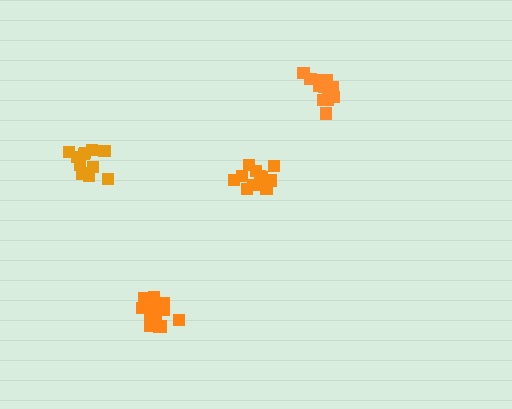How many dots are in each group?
Group 1: 14 dots, Group 2: 12 dots, Group 3: 11 dots, Group 4: 11 dots (48 total).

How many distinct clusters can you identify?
There are 4 distinct clusters.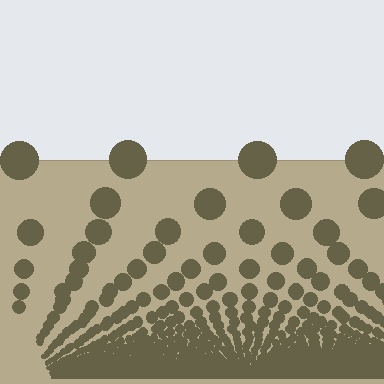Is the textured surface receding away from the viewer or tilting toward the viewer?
The surface appears to tilt toward the viewer. Texture elements get larger and sparser toward the top.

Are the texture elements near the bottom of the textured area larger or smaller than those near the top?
Smaller. The gradient is inverted — elements near the bottom are smaller and denser.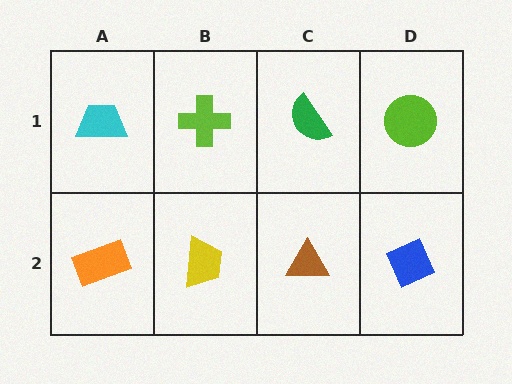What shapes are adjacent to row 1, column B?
A yellow trapezoid (row 2, column B), a cyan trapezoid (row 1, column A), a green semicircle (row 1, column C).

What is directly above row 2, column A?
A cyan trapezoid.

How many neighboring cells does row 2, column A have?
2.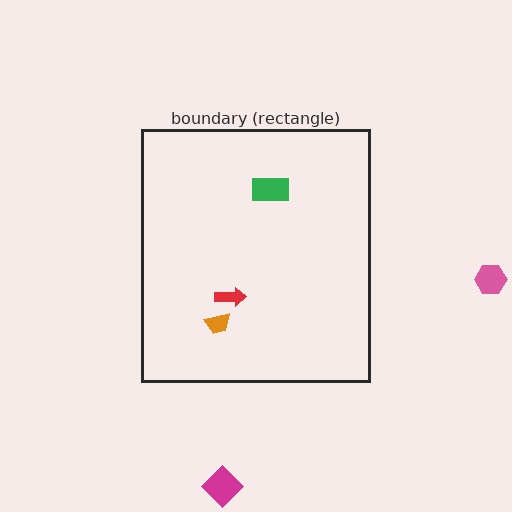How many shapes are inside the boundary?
3 inside, 2 outside.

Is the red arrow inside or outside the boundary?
Inside.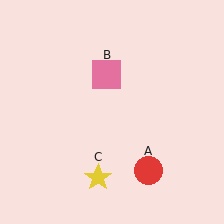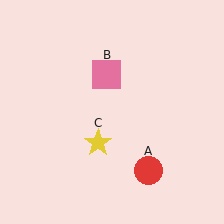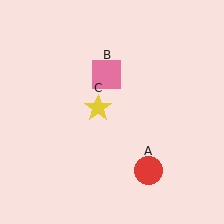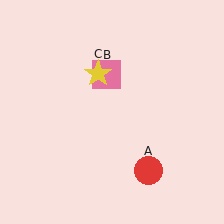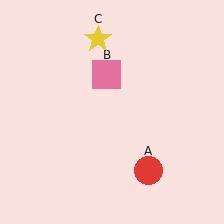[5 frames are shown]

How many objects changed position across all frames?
1 object changed position: yellow star (object C).